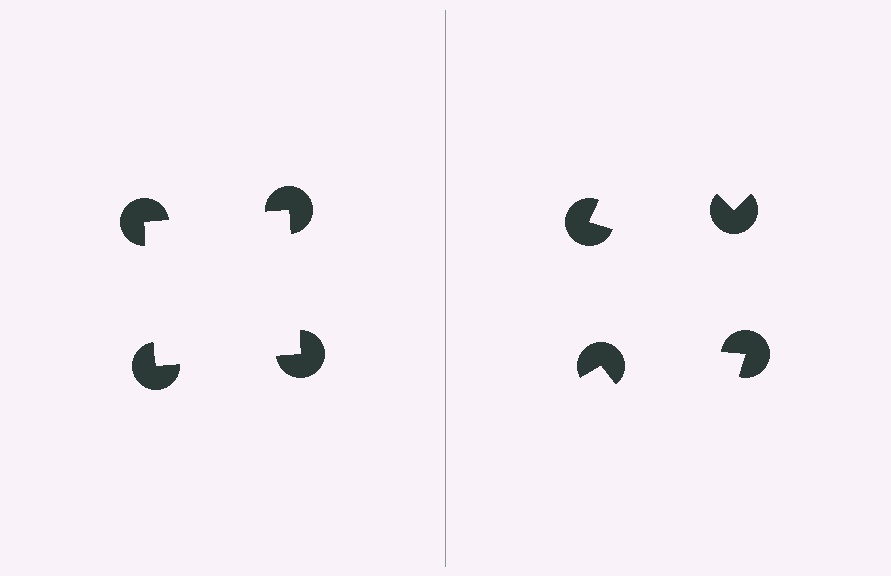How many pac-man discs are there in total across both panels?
8 — 4 on each side.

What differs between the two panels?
The pac-man discs are positioned identically on both sides; only the wedge orientations differ. On the left they align to a square; on the right they are misaligned.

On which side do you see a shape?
An illusory square appears on the left side. On the right side the wedge cuts are rotated, so no coherent shape forms.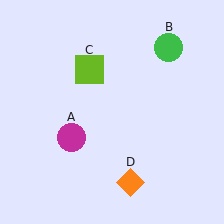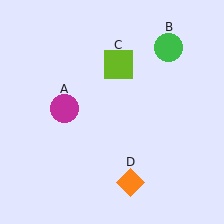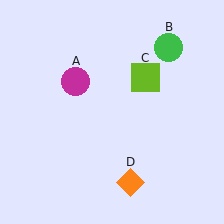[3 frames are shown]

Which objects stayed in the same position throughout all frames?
Green circle (object B) and orange diamond (object D) remained stationary.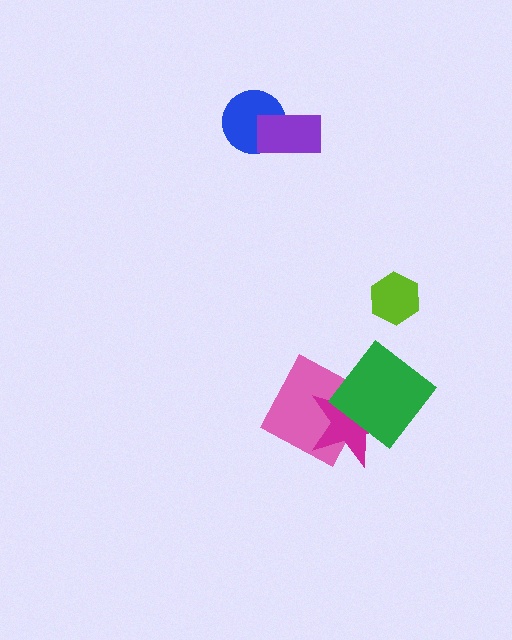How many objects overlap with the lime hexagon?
0 objects overlap with the lime hexagon.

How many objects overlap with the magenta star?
2 objects overlap with the magenta star.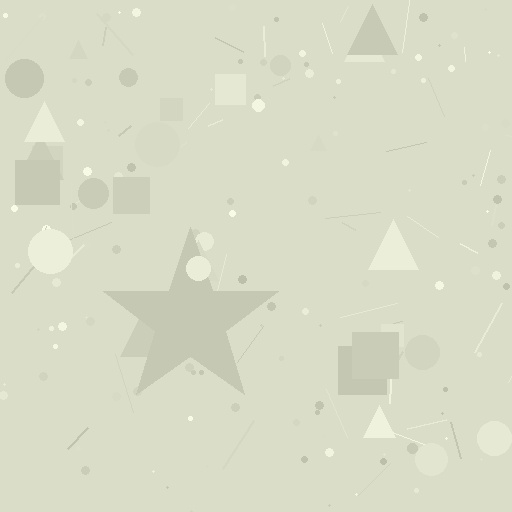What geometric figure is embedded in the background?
A star is embedded in the background.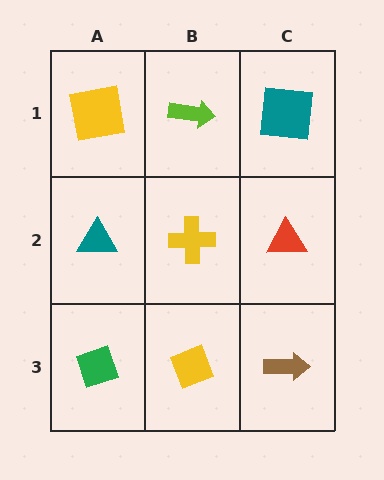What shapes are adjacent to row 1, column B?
A yellow cross (row 2, column B), a yellow square (row 1, column A), a teal square (row 1, column C).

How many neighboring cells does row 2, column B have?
4.